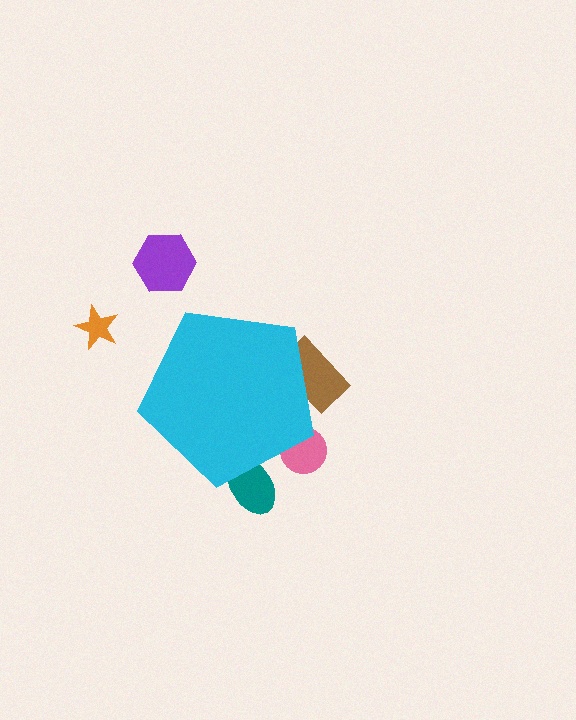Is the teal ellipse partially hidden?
Yes, the teal ellipse is partially hidden behind the cyan pentagon.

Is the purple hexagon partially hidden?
No, the purple hexagon is fully visible.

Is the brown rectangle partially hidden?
Yes, the brown rectangle is partially hidden behind the cyan pentagon.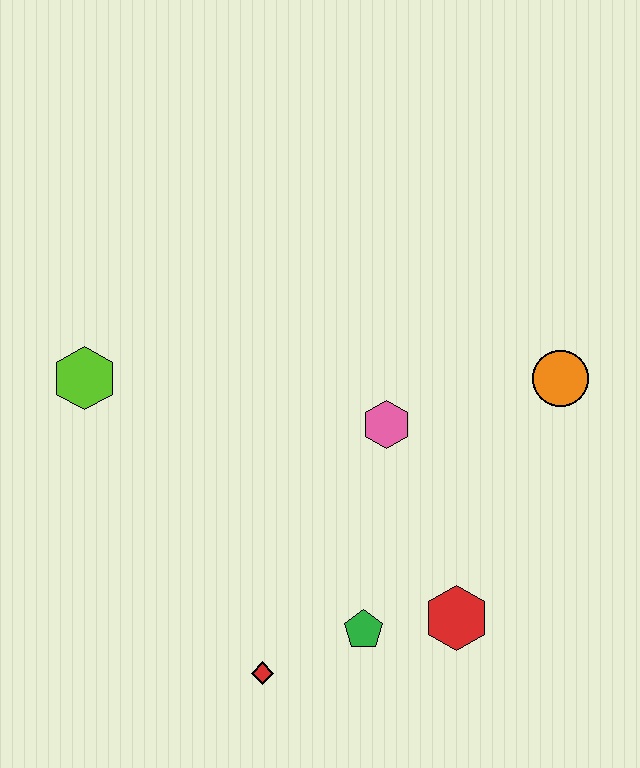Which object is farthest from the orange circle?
The lime hexagon is farthest from the orange circle.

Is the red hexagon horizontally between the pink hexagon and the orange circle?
Yes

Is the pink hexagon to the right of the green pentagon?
Yes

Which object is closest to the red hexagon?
The green pentagon is closest to the red hexagon.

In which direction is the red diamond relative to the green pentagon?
The red diamond is to the left of the green pentagon.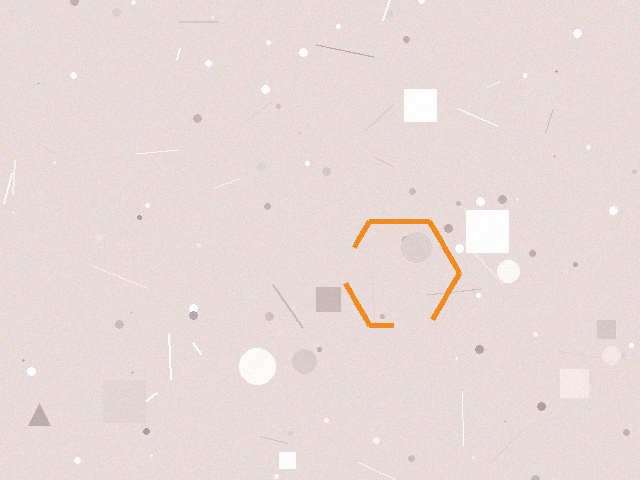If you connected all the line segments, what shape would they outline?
They would outline a hexagon.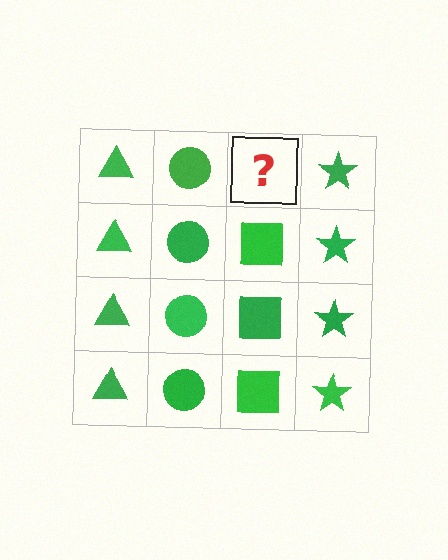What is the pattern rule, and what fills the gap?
The rule is that each column has a consistent shape. The gap should be filled with a green square.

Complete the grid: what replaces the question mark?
The question mark should be replaced with a green square.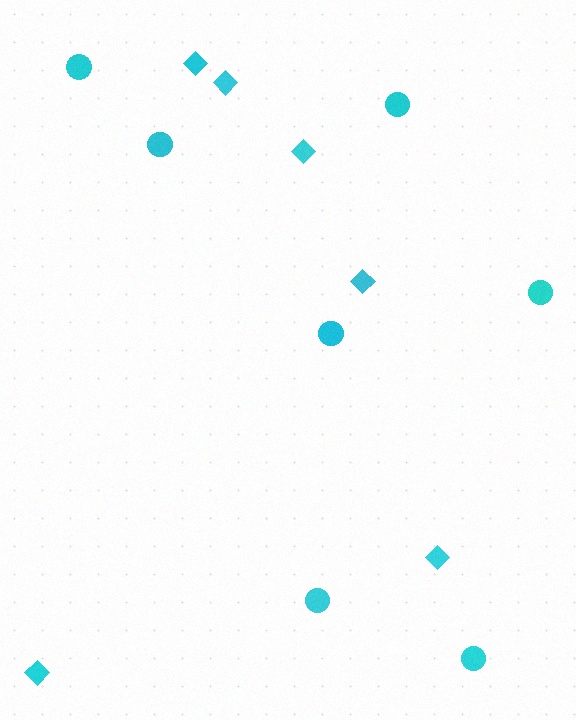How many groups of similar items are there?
There are 2 groups: one group of diamonds (6) and one group of circles (7).